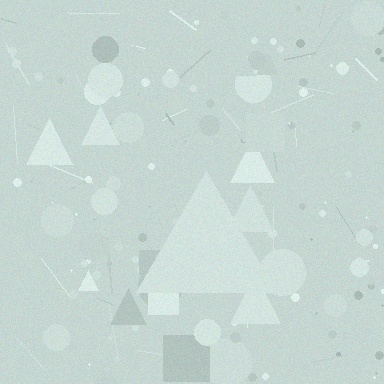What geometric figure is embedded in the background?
A triangle is embedded in the background.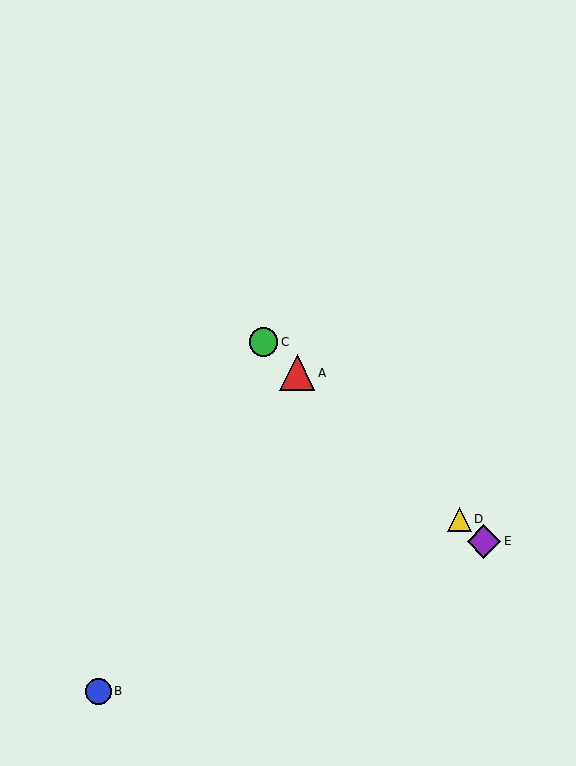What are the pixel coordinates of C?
Object C is at (263, 342).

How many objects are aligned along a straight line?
4 objects (A, C, D, E) are aligned along a straight line.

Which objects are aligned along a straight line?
Objects A, C, D, E are aligned along a straight line.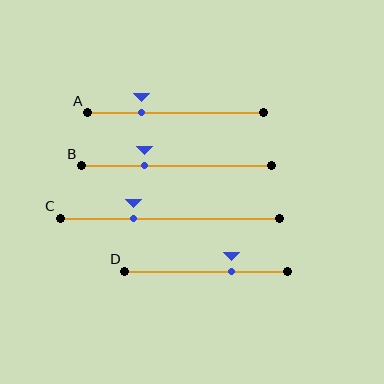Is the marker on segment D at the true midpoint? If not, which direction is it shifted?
No, the marker on segment D is shifted to the right by about 16% of the segment length.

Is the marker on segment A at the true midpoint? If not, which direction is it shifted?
No, the marker on segment A is shifted to the left by about 20% of the segment length.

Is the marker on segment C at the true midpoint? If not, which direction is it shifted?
No, the marker on segment C is shifted to the left by about 17% of the segment length.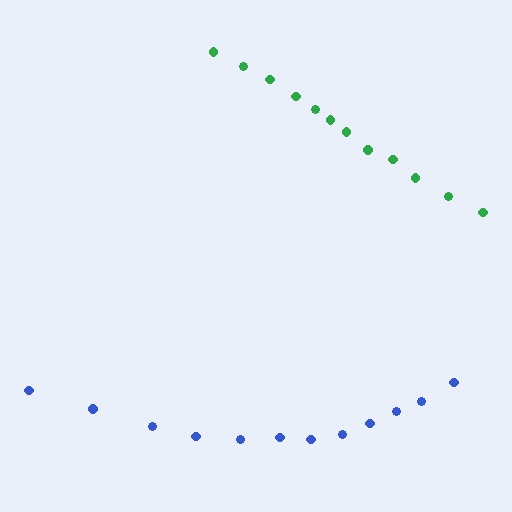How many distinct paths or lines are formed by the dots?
There are 2 distinct paths.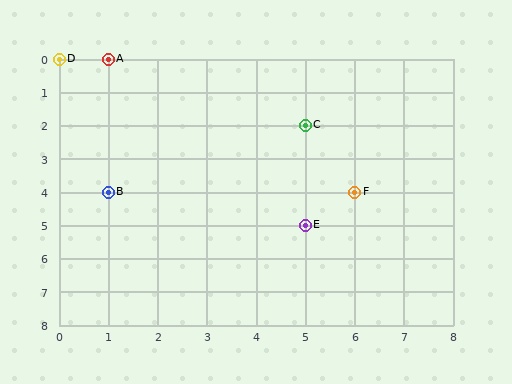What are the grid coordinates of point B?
Point B is at grid coordinates (1, 4).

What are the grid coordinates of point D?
Point D is at grid coordinates (0, 0).